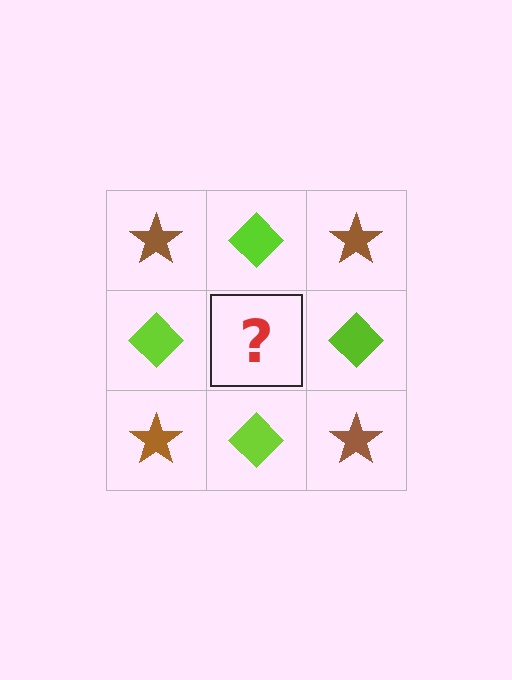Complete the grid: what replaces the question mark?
The question mark should be replaced with a brown star.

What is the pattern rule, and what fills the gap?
The rule is that it alternates brown star and lime diamond in a checkerboard pattern. The gap should be filled with a brown star.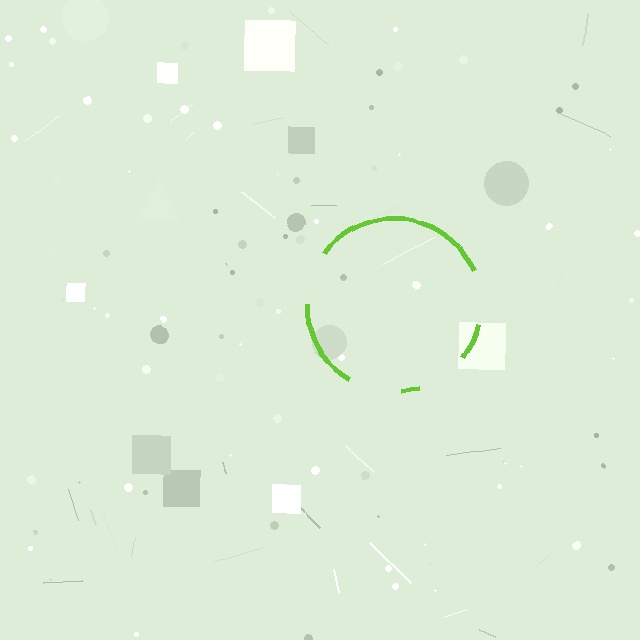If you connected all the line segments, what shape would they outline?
They would outline a circle.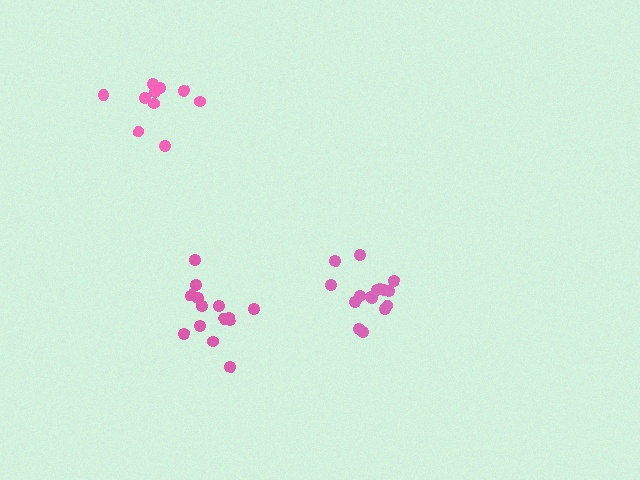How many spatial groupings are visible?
There are 3 spatial groupings.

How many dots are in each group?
Group 1: 16 dots, Group 2: 14 dots, Group 3: 10 dots (40 total).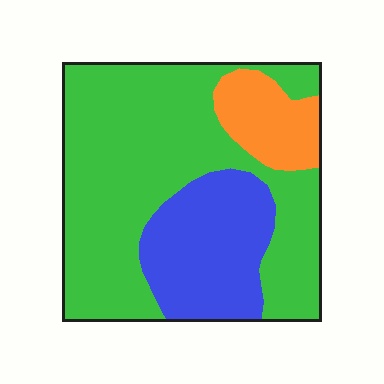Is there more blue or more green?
Green.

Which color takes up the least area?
Orange, at roughly 10%.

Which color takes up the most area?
Green, at roughly 65%.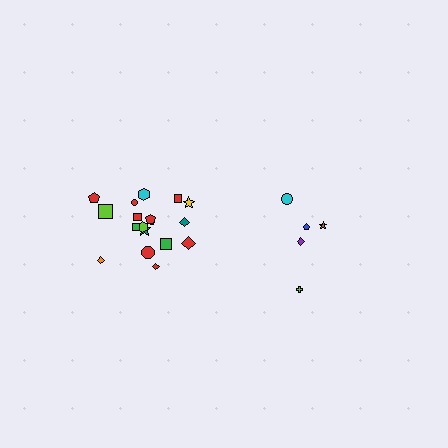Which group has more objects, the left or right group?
The left group.